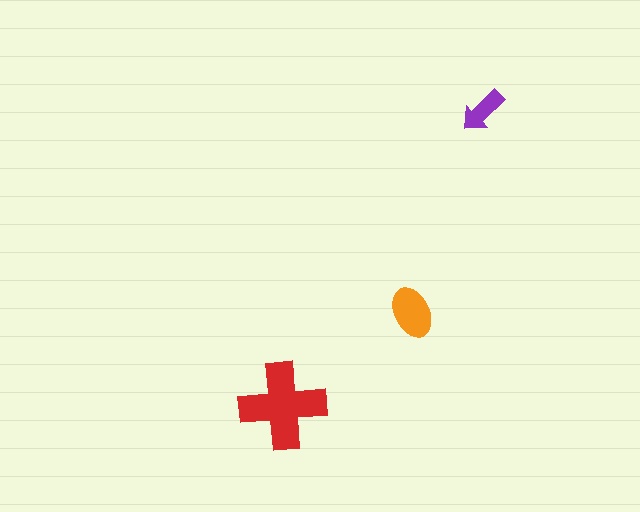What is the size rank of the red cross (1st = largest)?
1st.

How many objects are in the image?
There are 3 objects in the image.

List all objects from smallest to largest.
The purple arrow, the orange ellipse, the red cross.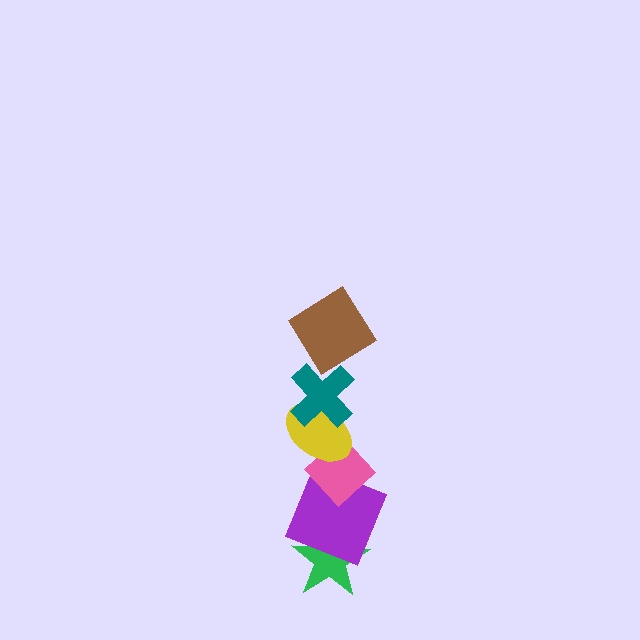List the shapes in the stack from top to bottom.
From top to bottom: the brown diamond, the teal cross, the yellow ellipse, the pink diamond, the purple square, the green star.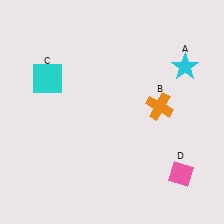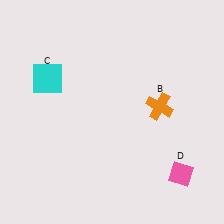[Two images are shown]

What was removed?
The cyan star (A) was removed in Image 2.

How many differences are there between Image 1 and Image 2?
There is 1 difference between the two images.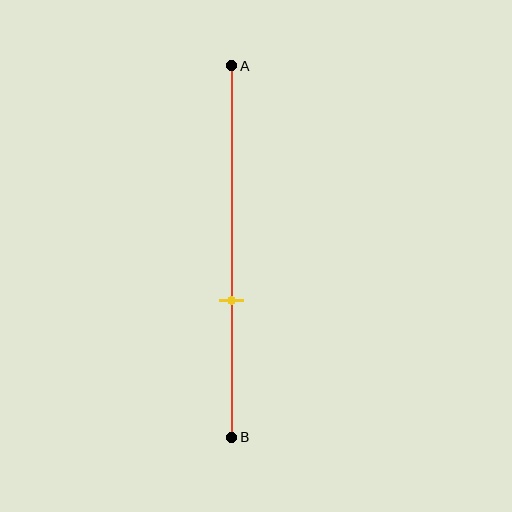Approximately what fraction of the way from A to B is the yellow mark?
The yellow mark is approximately 65% of the way from A to B.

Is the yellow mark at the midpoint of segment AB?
No, the mark is at about 65% from A, not at the 50% midpoint.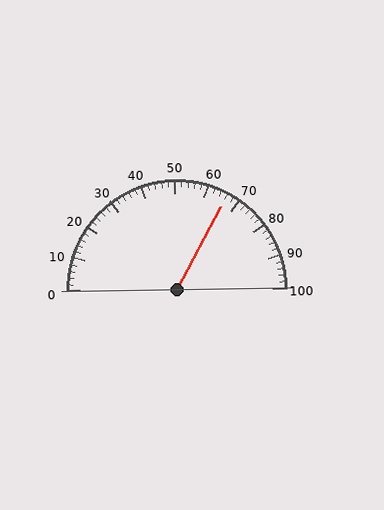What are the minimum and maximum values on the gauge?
The gauge ranges from 0 to 100.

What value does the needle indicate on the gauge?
The needle indicates approximately 66.